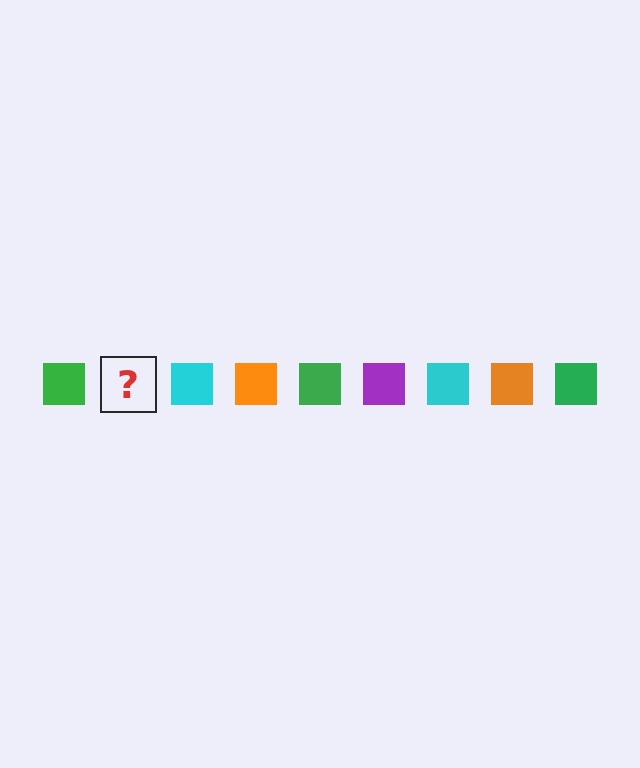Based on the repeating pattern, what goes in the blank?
The blank should be a purple square.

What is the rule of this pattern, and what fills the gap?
The rule is that the pattern cycles through green, purple, cyan, orange squares. The gap should be filled with a purple square.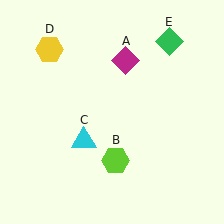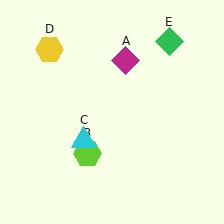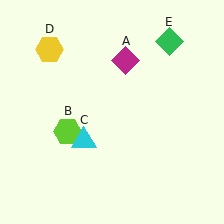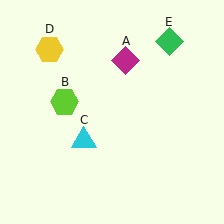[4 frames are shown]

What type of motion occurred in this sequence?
The lime hexagon (object B) rotated clockwise around the center of the scene.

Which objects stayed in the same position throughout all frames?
Magenta diamond (object A) and cyan triangle (object C) and yellow hexagon (object D) and green diamond (object E) remained stationary.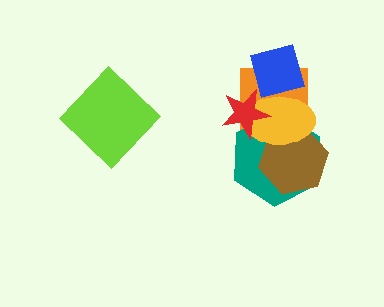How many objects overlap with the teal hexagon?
4 objects overlap with the teal hexagon.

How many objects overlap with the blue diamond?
2 objects overlap with the blue diamond.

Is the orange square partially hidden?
Yes, it is partially covered by another shape.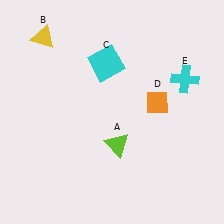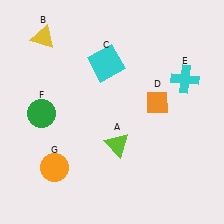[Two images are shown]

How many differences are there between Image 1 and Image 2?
There are 2 differences between the two images.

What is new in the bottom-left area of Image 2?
An orange circle (G) was added in the bottom-left area of Image 2.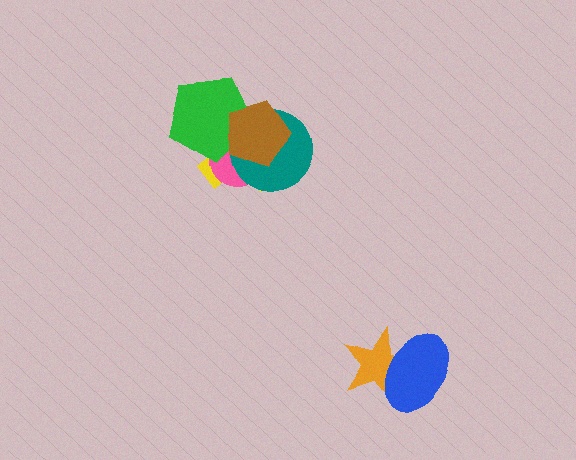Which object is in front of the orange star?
The blue ellipse is in front of the orange star.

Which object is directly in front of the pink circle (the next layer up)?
The green pentagon is directly in front of the pink circle.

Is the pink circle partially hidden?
Yes, it is partially covered by another shape.